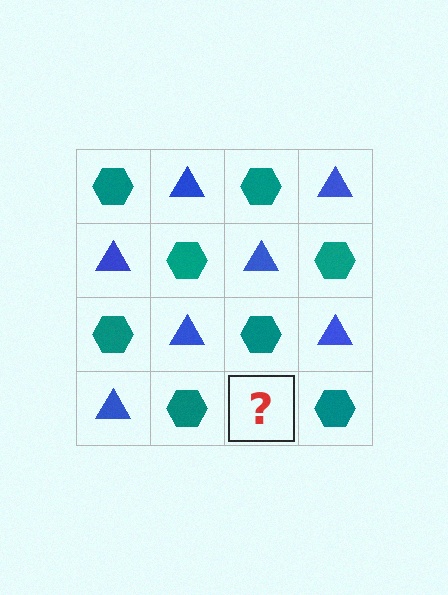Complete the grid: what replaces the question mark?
The question mark should be replaced with a blue triangle.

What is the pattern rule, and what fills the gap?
The rule is that it alternates teal hexagon and blue triangle in a checkerboard pattern. The gap should be filled with a blue triangle.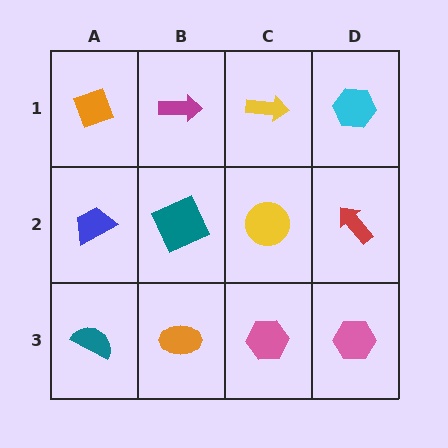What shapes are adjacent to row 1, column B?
A teal square (row 2, column B), an orange diamond (row 1, column A), a yellow arrow (row 1, column C).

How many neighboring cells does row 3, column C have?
3.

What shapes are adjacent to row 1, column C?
A yellow circle (row 2, column C), a magenta arrow (row 1, column B), a cyan hexagon (row 1, column D).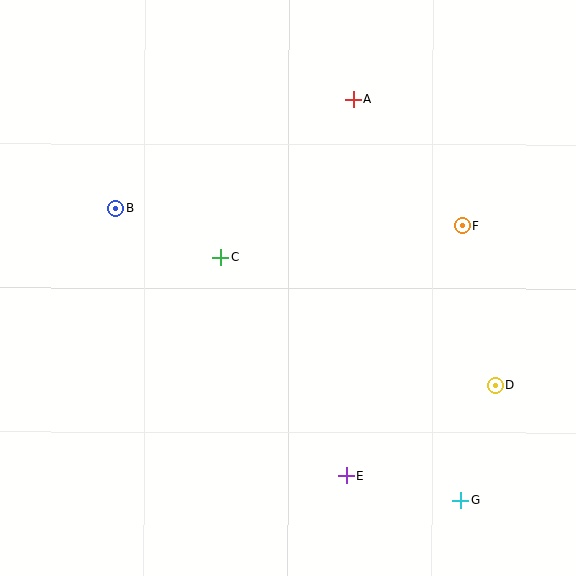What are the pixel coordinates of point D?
Point D is at (495, 386).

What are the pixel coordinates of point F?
Point F is at (462, 226).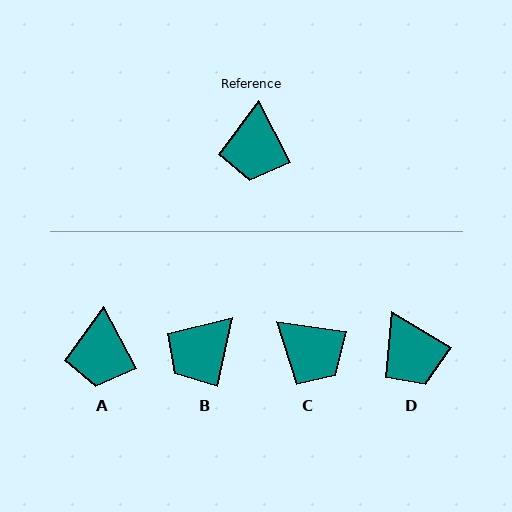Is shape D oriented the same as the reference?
No, it is off by about 31 degrees.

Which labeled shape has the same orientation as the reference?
A.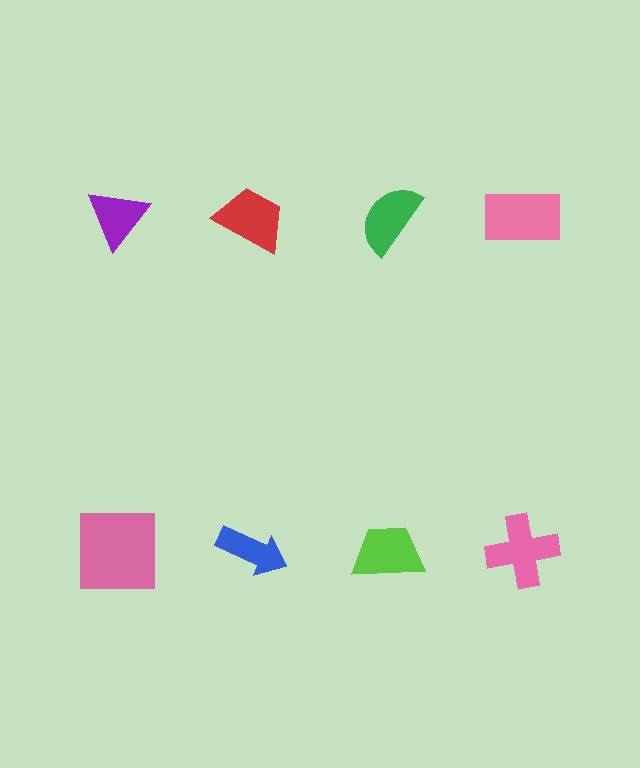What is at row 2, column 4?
A pink cross.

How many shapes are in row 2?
4 shapes.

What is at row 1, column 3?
A green semicircle.